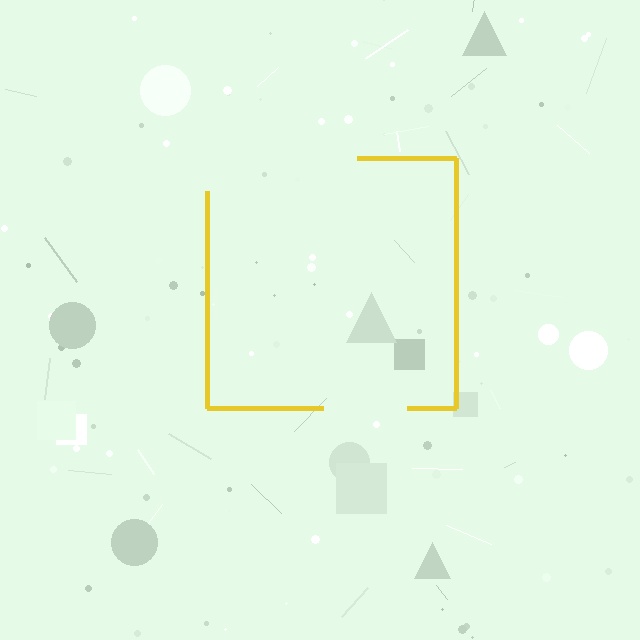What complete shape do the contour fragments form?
The contour fragments form a square.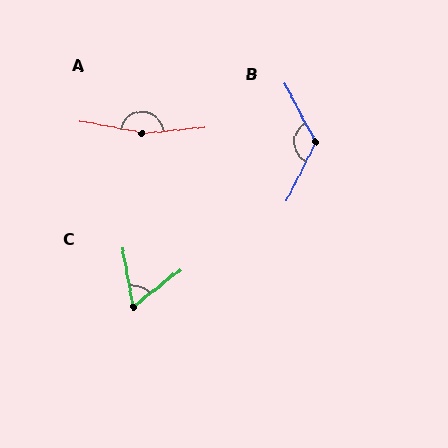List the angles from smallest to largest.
C (62°), B (126°), A (163°).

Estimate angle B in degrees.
Approximately 126 degrees.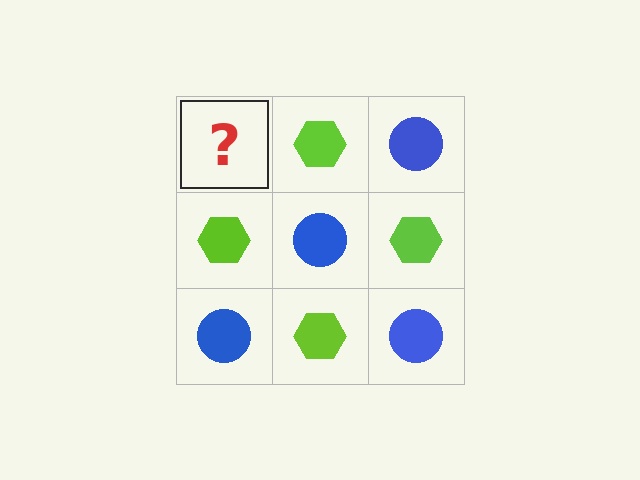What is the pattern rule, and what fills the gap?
The rule is that it alternates blue circle and lime hexagon in a checkerboard pattern. The gap should be filled with a blue circle.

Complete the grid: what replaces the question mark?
The question mark should be replaced with a blue circle.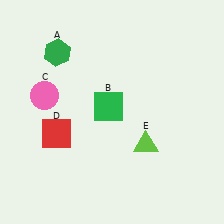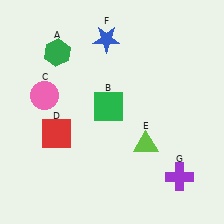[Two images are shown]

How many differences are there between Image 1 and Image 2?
There are 2 differences between the two images.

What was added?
A blue star (F), a purple cross (G) were added in Image 2.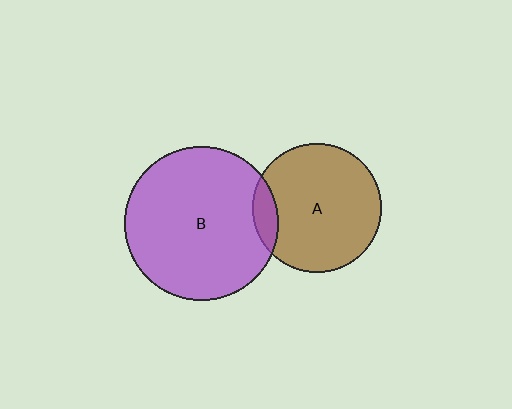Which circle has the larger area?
Circle B (purple).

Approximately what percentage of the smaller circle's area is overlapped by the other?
Approximately 10%.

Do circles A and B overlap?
Yes.